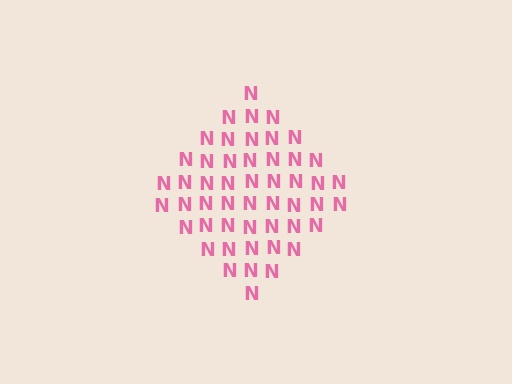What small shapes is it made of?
It is made of small letter N's.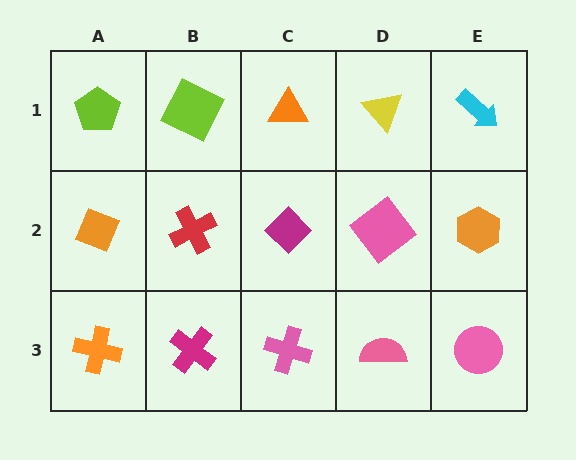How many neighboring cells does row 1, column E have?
2.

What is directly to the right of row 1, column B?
An orange triangle.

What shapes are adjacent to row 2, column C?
An orange triangle (row 1, column C), a pink cross (row 3, column C), a red cross (row 2, column B), a pink diamond (row 2, column D).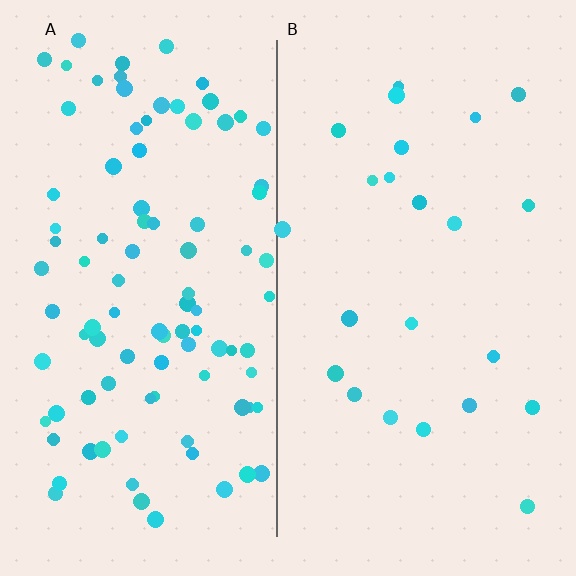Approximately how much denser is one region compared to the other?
Approximately 4.1× — region A over region B.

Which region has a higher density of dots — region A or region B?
A (the left).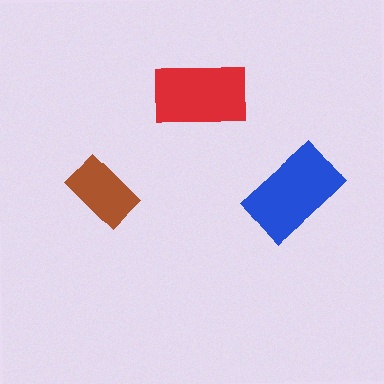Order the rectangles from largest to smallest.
the blue one, the red one, the brown one.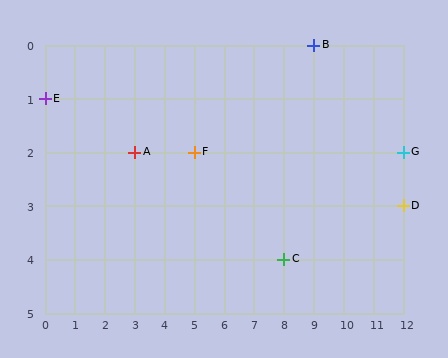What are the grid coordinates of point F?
Point F is at grid coordinates (5, 2).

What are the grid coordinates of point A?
Point A is at grid coordinates (3, 2).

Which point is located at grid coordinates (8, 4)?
Point C is at (8, 4).